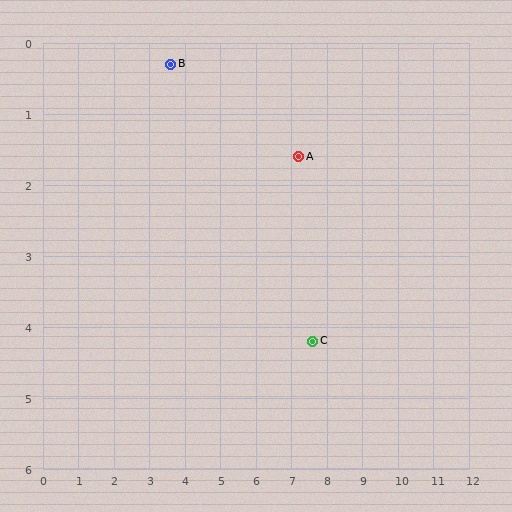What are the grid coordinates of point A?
Point A is at approximately (7.2, 1.6).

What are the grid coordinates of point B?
Point B is at approximately (3.6, 0.3).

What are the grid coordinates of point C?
Point C is at approximately (7.6, 4.2).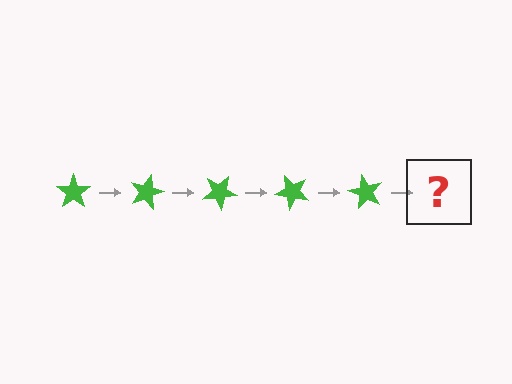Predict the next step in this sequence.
The next step is a green star rotated 75 degrees.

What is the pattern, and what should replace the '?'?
The pattern is that the star rotates 15 degrees each step. The '?' should be a green star rotated 75 degrees.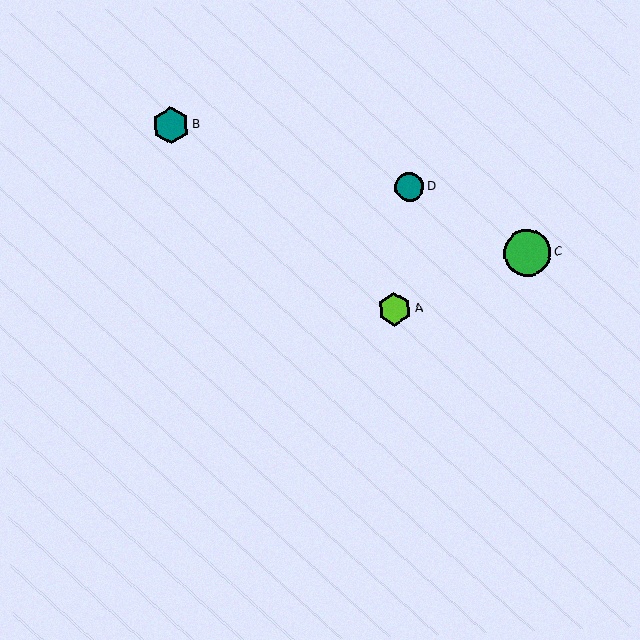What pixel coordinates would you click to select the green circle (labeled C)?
Click at (527, 253) to select the green circle C.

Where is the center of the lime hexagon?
The center of the lime hexagon is at (394, 309).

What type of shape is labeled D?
Shape D is a teal circle.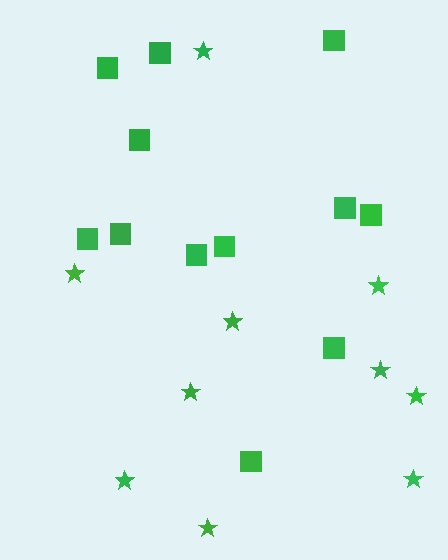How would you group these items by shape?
There are 2 groups: one group of stars (10) and one group of squares (12).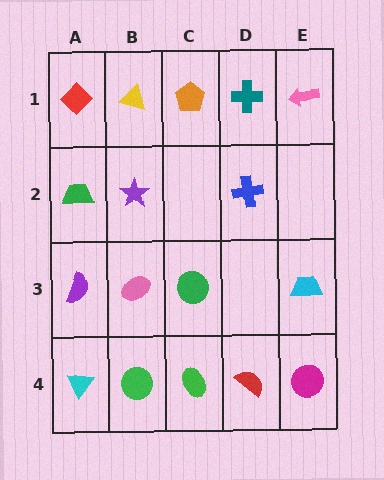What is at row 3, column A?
A purple semicircle.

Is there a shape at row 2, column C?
No, that cell is empty.